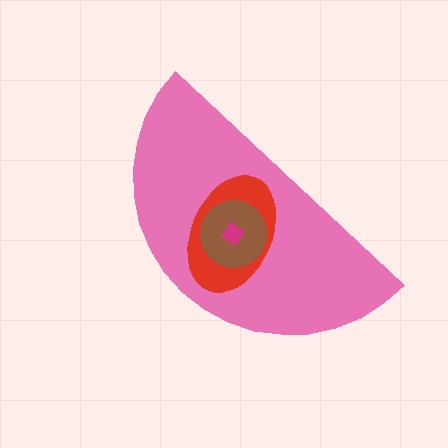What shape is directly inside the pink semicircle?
The red ellipse.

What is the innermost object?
The magenta diamond.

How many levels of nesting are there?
4.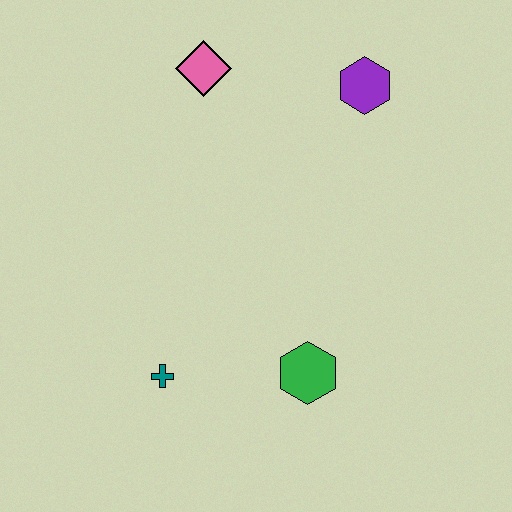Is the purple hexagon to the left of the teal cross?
No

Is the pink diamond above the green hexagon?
Yes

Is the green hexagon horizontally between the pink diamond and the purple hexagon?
Yes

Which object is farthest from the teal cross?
The purple hexagon is farthest from the teal cross.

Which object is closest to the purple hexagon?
The pink diamond is closest to the purple hexagon.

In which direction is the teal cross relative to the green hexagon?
The teal cross is to the left of the green hexagon.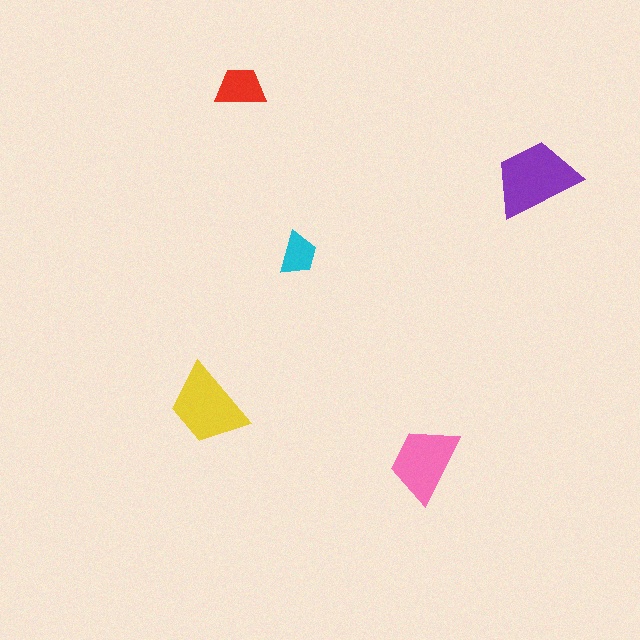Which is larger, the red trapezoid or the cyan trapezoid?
The red one.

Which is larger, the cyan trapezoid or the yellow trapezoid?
The yellow one.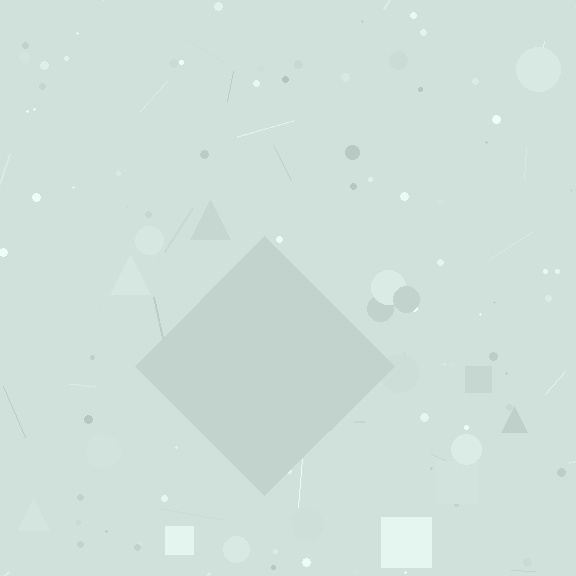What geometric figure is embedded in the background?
A diamond is embedded in the background.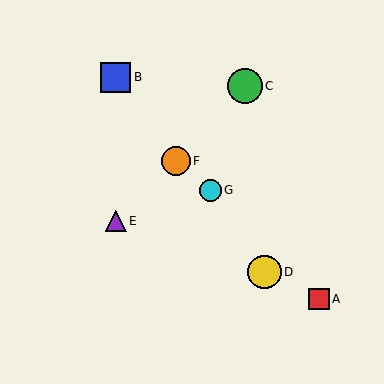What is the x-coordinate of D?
Object D is at x≈264.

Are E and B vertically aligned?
Yes, both are at x≈116.